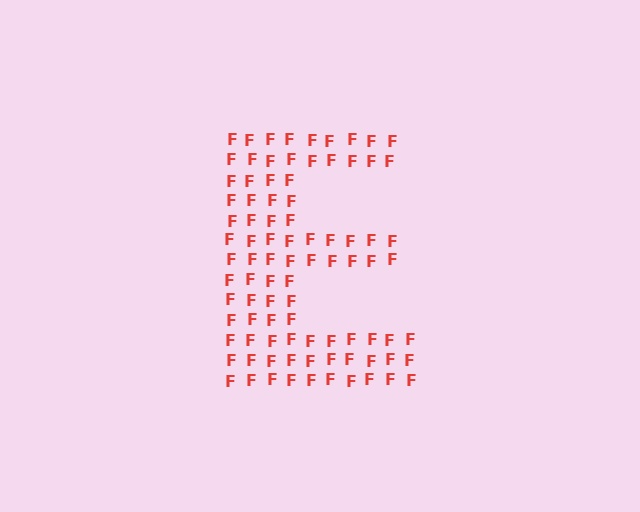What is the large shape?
The large shape is the letter E.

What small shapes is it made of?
It is made of small letter F's.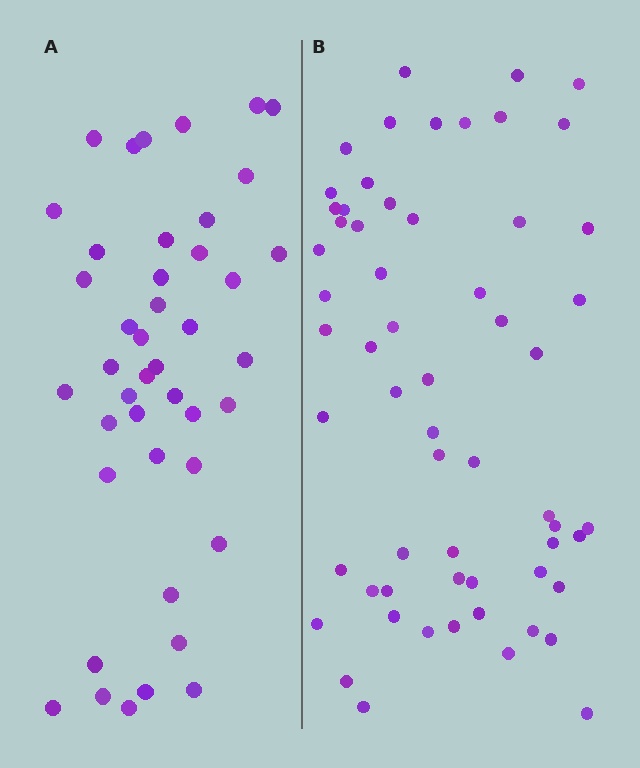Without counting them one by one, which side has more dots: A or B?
Region B (the right region) has more dots.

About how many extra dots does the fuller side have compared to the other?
Region B has approximately 15 more dots than region A.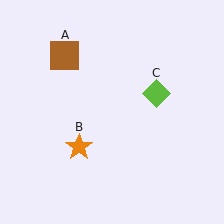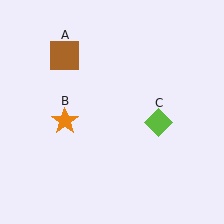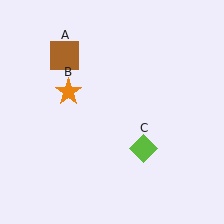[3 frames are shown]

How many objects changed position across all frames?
2 objects changed position: orange star (object B), lime diamond (object C).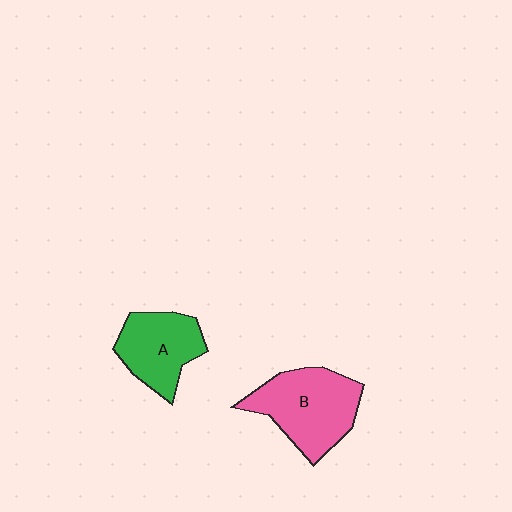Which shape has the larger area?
Shape B (pink).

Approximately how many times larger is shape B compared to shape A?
Approximately 1.3 times.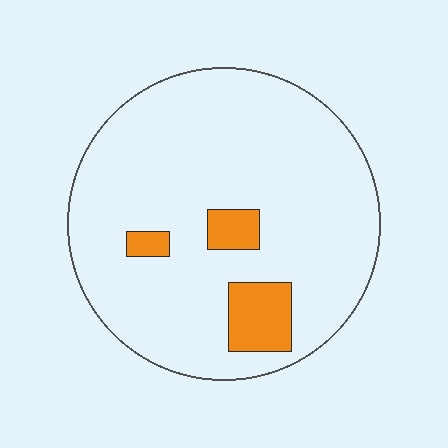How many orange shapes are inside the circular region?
3.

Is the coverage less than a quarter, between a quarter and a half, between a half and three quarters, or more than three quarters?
Less than a quarter.